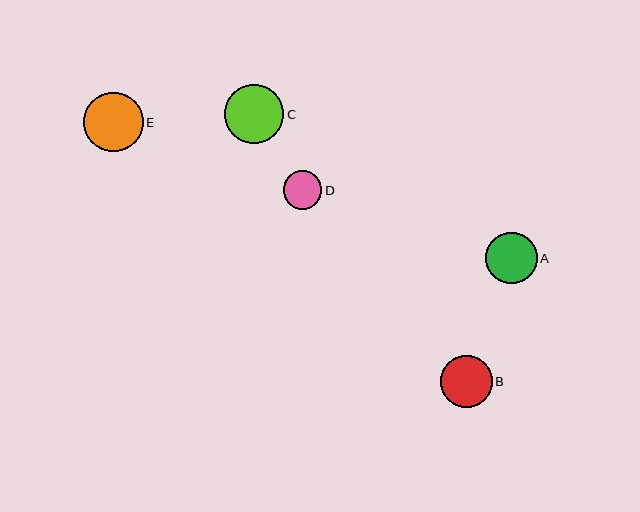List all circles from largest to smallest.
From largest to smallest: E, C, B, A, D.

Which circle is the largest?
Circle E is the largest with a size of approximately 60 pixels.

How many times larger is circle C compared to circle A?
Circle C is approximately 1.2 times the size of circle A.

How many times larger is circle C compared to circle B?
Circle C is approximately 1.1 times the size of circle B.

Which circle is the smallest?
Circle D is the smallest with a size of approximately 39 pixels.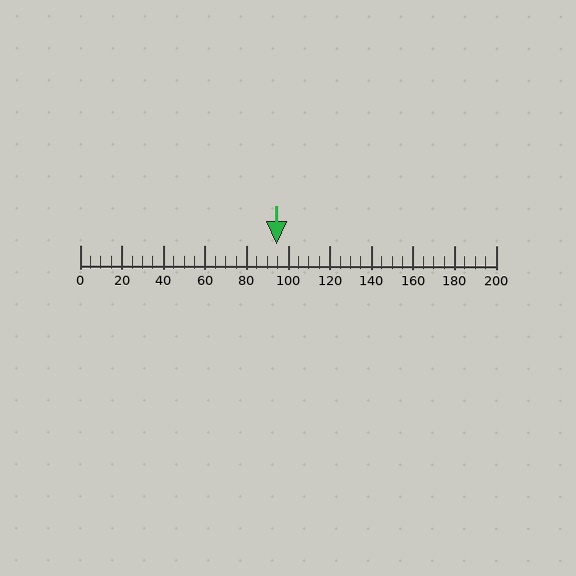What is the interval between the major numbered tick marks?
The major tick marks are spaced 20 units apart.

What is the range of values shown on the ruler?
The ruler shows values from 0 to 200.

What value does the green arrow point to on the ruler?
The green arrow points to approximately 94.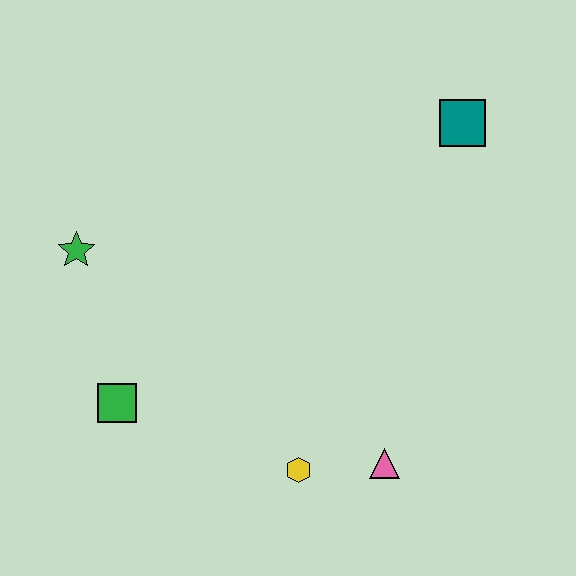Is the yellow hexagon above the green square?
No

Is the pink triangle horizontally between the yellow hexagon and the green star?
No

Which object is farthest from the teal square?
The green square is farthest from the teal square.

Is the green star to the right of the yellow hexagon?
No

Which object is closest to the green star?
The green square is closest to the green star.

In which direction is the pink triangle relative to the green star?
The pink triangle is to the right of the green star.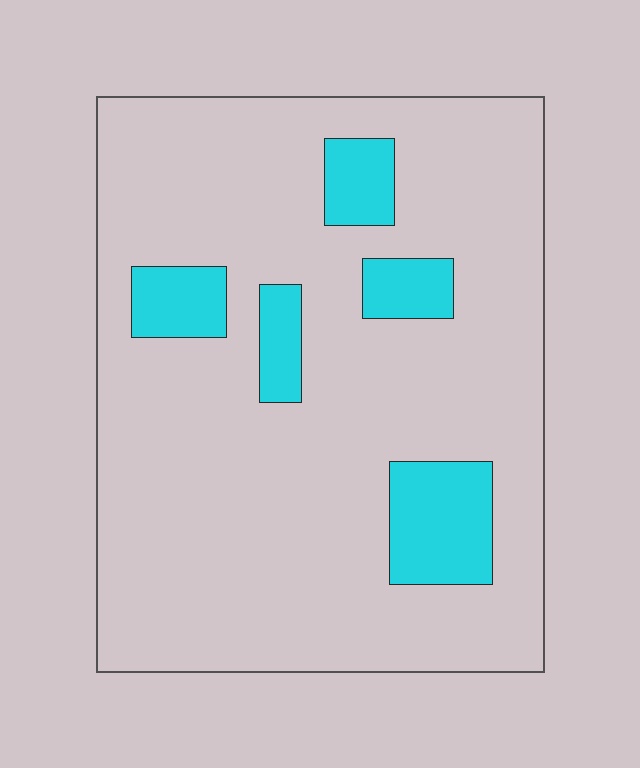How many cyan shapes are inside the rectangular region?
5.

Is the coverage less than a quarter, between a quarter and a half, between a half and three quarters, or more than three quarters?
Less than a quarter.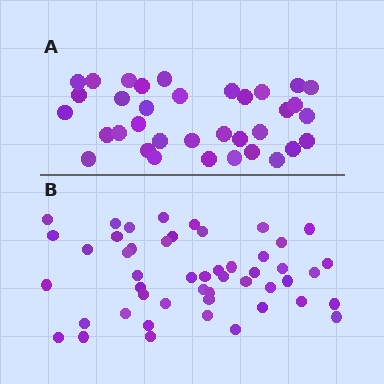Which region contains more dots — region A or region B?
Region B (the bottom region) has more dots.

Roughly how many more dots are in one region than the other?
Region B has approximately 15 more dots than region A.